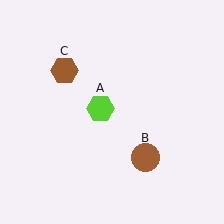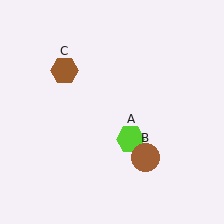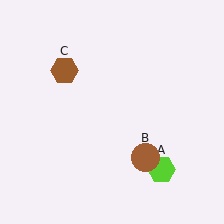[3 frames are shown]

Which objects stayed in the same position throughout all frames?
Brown circle (object B) and brown hexagon (object C) remained stationary.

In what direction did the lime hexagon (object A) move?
The lime hexagon (object A) moved down and to the right.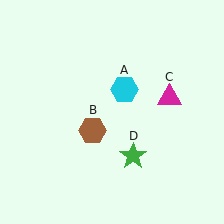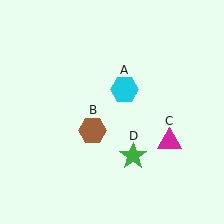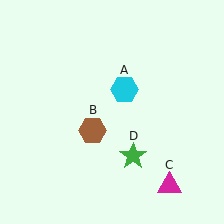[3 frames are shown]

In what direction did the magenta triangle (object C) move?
The magenta triangle (object C) moved down.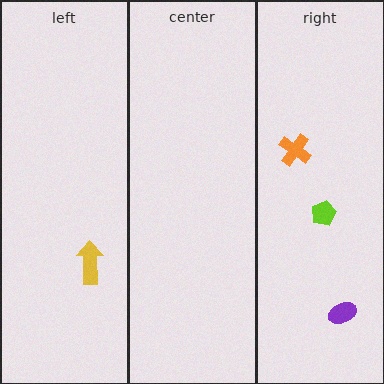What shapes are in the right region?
The lime pentagon, the orange cross, the purple ellipse.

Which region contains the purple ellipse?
The right region.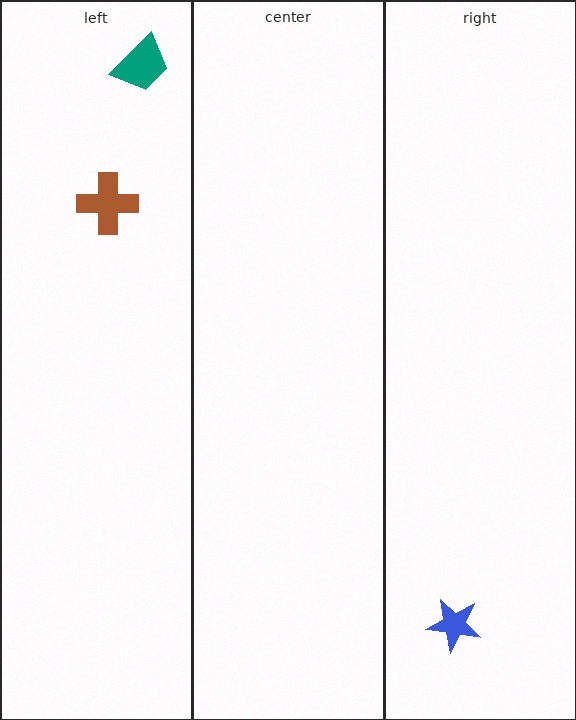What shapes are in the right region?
The blue star.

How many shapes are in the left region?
2.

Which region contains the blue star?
The right region.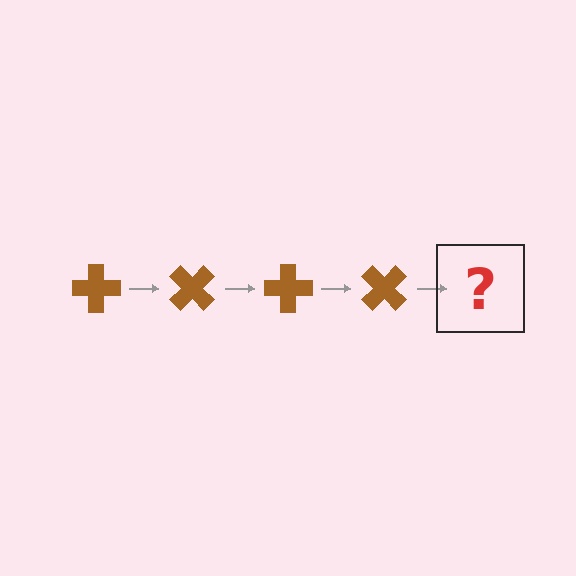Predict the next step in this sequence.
The next step is a brown cross rotated 180 degrees.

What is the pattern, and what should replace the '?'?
The pattern is that the cross rotates 45 degrees each step. The '?' should be a brown cross rotated 180 degrees.